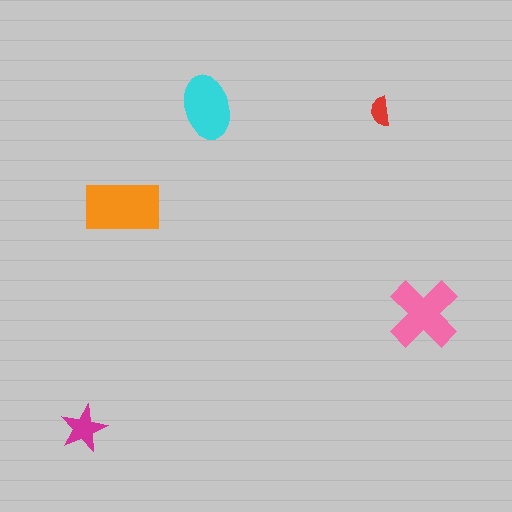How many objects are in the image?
There are 5 objects in the image.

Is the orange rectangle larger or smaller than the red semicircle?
Larger.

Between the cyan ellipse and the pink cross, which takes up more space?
The pink cross.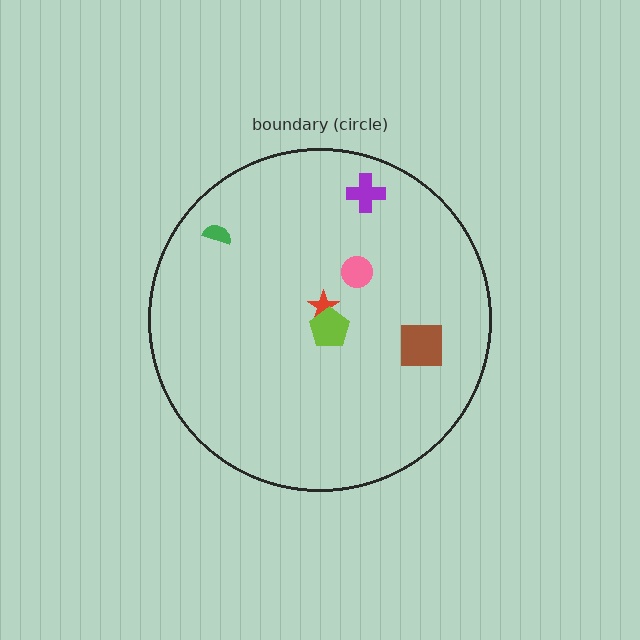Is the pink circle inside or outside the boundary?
Inside.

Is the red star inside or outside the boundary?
Inside.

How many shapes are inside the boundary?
6 inside, 0 outside.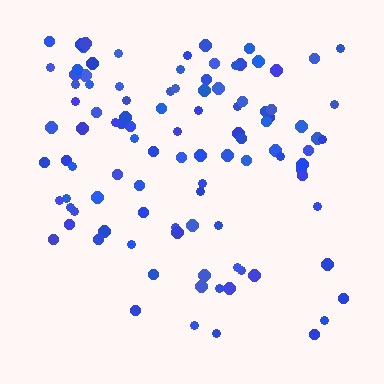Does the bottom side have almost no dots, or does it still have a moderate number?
Still a moderate number, just noticeably fewer than the top.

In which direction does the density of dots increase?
From bottom to top, with the top side densest.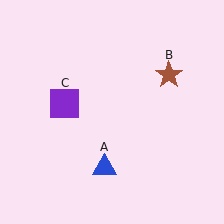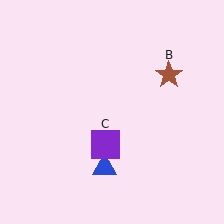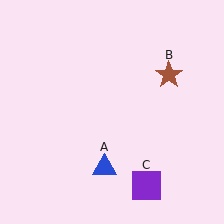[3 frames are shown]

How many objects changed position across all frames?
1 object changed position: purple square (object C).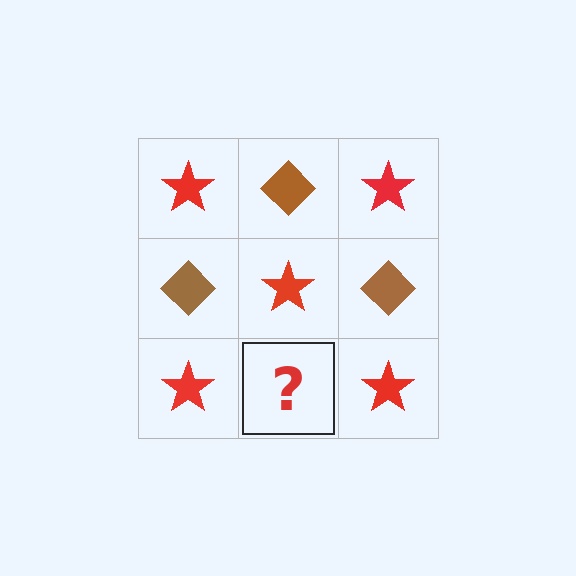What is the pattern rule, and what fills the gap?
The rule is that it alternates red star and brown diamond in a checkerboard pattern. The gap should be filled with a brown diamond.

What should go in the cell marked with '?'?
The missing cell should contain a brown diamond.